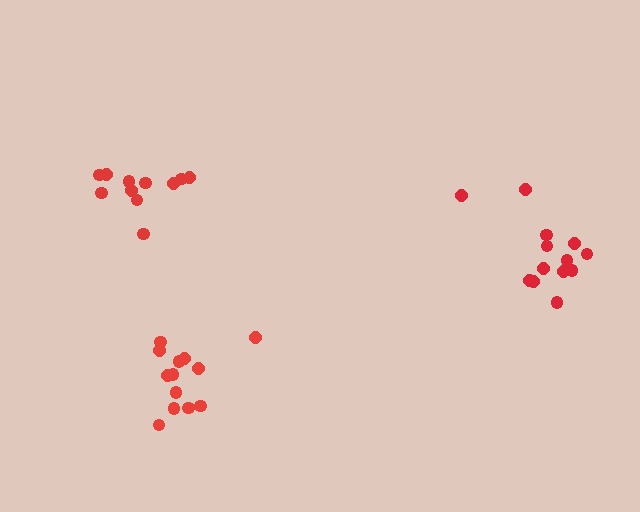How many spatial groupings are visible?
There are 3 spatial groupings.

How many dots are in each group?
Group 1: 11 dots, Group 2: 13 dots, Group 3: 13 dots (37 total).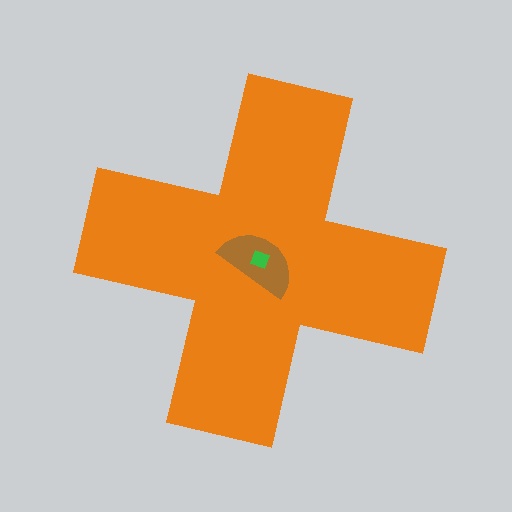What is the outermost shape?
The orange cross.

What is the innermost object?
The green diamond.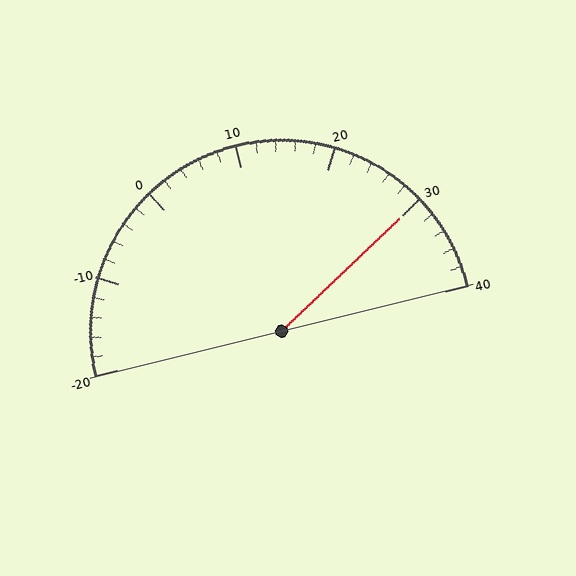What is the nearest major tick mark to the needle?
The nearest major tick mark is 30.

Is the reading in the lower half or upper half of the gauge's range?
The reading is in the upper half of the range (-20 to 40).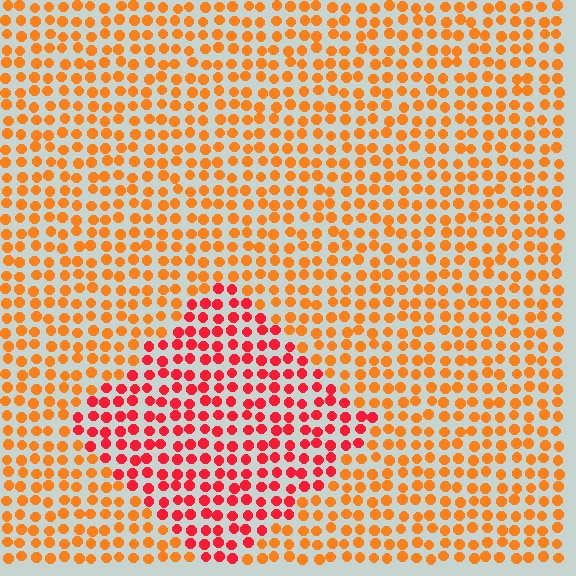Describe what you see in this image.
The image is filled with small orange elements in a uniform arrangement. A diamond-shaped region is visible where the elements are tinted to a slightly different hue, forming a subtle color boundary.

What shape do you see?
I see a diamond.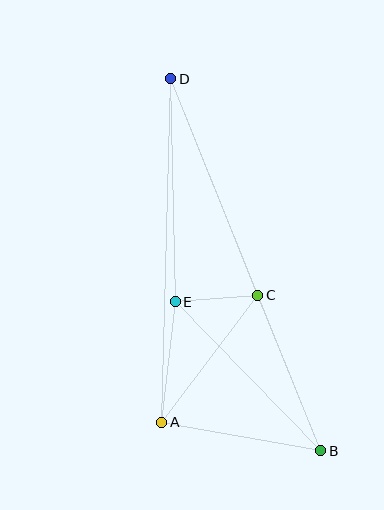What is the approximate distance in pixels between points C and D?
The distance between C and D is approximately 233 pixels.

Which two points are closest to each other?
Points C and E are closest to each other.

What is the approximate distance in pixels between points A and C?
The distance between A and C is approximately 159 pixels.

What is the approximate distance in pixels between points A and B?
The distance between A and B is approximately 162 pixels.